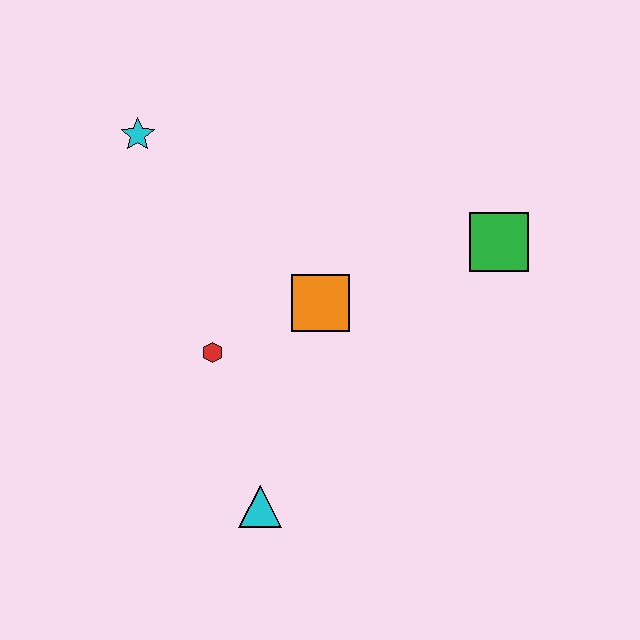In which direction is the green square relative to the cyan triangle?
The green square is above the cyan triangle.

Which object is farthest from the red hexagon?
The green square is farthest from the red hexagon.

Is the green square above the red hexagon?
Yes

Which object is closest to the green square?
The orange square is closest to the green square.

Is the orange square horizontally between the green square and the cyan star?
Yes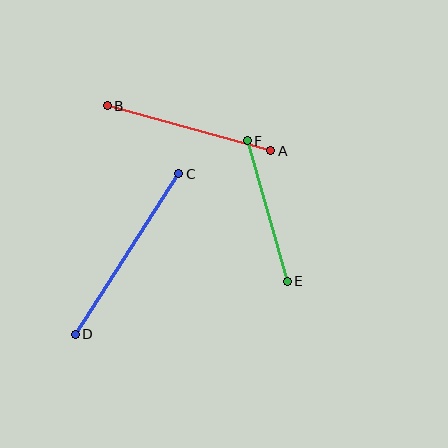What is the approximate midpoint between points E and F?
The midpoint is at approximately (267, 211) pixels.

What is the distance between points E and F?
The distance is approximately 146 pixels.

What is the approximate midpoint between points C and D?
The midpoint is at approximately (127, 254) pixels.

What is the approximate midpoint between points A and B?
The midpoint is at approximately (189, 128) pixels.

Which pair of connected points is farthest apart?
Points C and D are farthest apart.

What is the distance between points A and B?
The distance is approximately 170 pixels.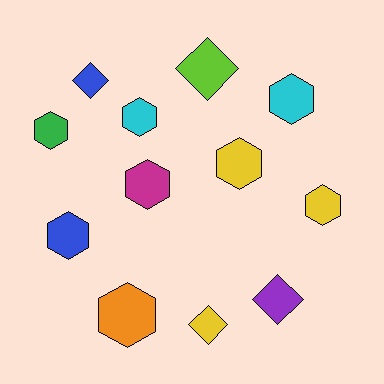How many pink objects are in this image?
There are no pink objects.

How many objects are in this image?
There are 12 objects.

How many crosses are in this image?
There are no crosses.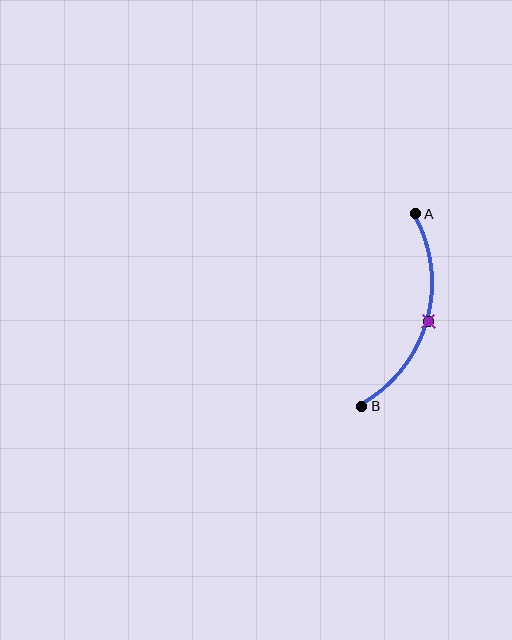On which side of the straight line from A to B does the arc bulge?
The arc bulges to the right of the straight line connecting A and B.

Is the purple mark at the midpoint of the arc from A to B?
Yes. The purple mark lies on the arc at equal arc-length from both A and B — it is the arc midpoint.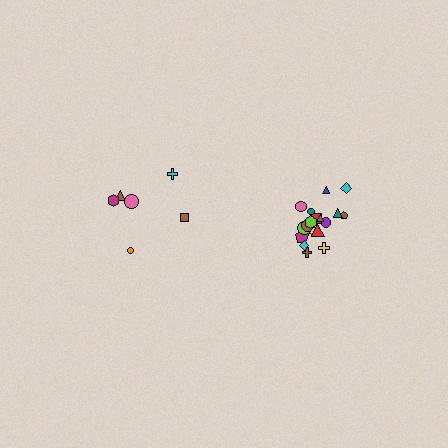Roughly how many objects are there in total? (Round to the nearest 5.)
Roughly 25 objects in total.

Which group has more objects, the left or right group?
The right group.